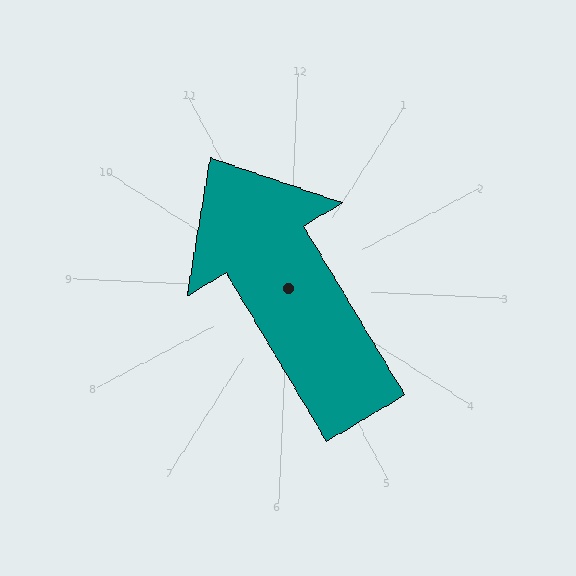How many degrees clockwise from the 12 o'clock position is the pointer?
Approximately 327 degrees.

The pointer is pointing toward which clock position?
Roughly 11 o'clock.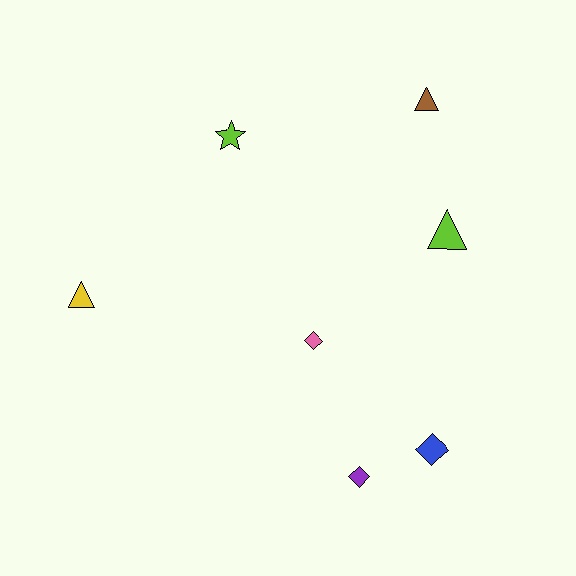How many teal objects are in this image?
There are no teal objects.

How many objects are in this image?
There are 7 objects.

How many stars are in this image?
There is 1 star.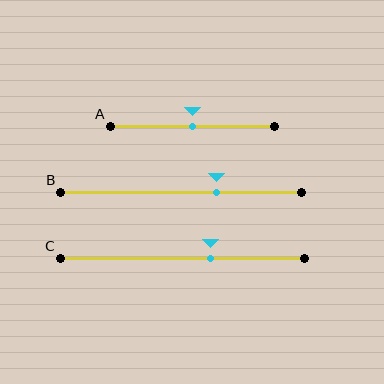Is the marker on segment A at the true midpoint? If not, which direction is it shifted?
Yes, the marker on segment A is at the true midpoint.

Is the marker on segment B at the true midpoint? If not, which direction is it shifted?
No, the marker on segment B is shifted to the right by about 15% of the segment length.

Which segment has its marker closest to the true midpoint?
Segment A has its marker closest to the true midpoint.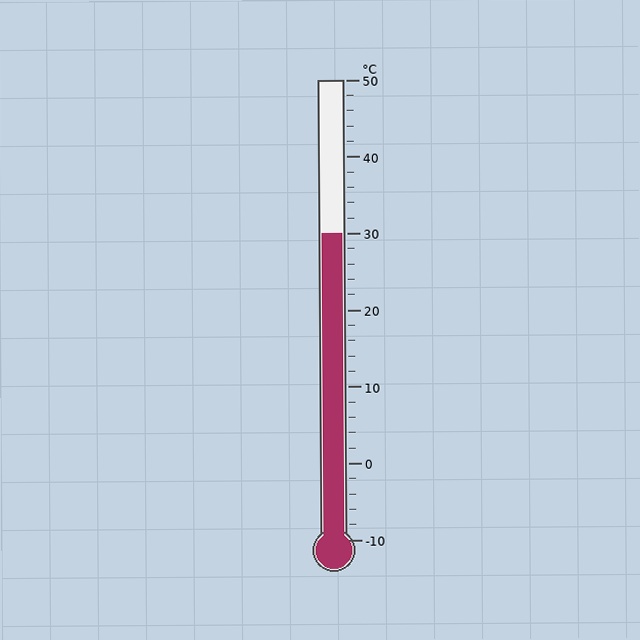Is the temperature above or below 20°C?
The temperature is above 20°C.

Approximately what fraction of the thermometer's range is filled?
The thermometer is filled to approximately 65% of its range.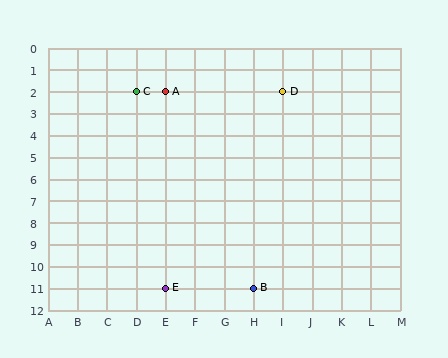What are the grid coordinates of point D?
Point D is at grid coordinates (I, 2).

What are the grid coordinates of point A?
Point A is at grid coordinates (E, 2).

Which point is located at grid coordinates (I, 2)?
Point D is at (I, 2).